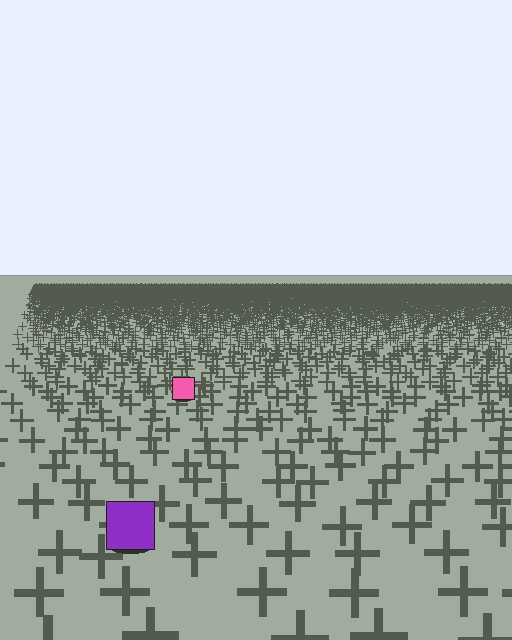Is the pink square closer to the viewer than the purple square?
No. The purple square is closer — you can tell from the texture gradient: the ground texture is coarser near it.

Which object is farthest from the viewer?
The pink square is farthest from the viewer. It appears smaller and the ground texture around it is denser.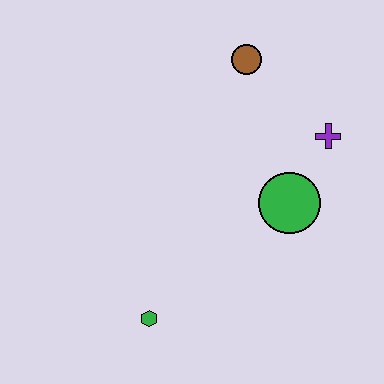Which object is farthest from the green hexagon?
The brown circle is farthest from the green hexagon.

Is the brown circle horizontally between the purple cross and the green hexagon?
Yes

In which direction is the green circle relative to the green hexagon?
The green circle is to the right of the green hexagon.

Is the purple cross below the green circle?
No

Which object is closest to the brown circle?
The purple cross is closest to the brown circle.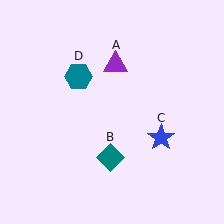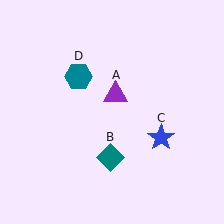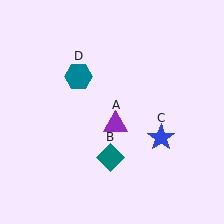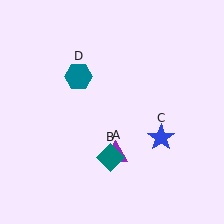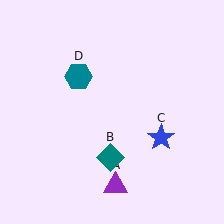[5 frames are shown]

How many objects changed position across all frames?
1 object changed position: purple triangle (object A).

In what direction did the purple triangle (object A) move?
The purple triangle (object A) moved down.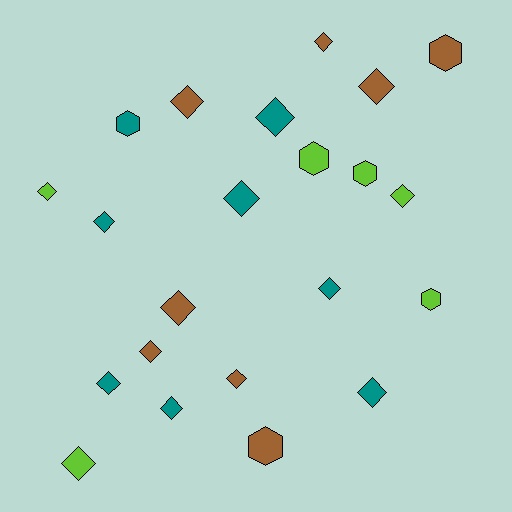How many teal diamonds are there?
There are 7 teal diamonds.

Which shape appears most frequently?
Diamond, with 16 objects.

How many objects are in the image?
There are 22 objects.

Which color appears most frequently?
Brown, with 8 objects.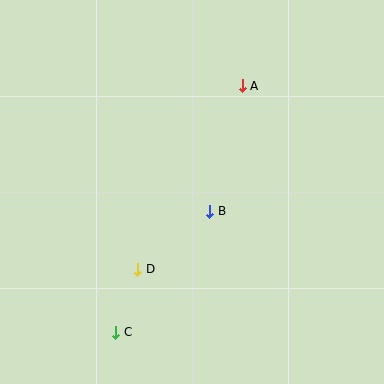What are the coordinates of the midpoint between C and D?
The midpoint between C and D is at (127, 301).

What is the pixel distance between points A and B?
The distance between A and B is 129 pixels.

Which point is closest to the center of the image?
Point B at (210, 211) is closest to the center.